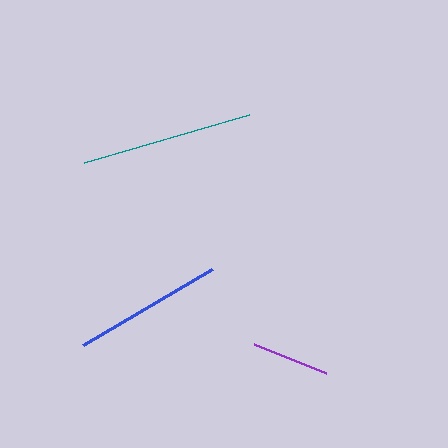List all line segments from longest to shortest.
From longest to shortest: teal, blue, purple.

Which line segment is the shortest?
The purple line is the shortest at approximately 77 pixels.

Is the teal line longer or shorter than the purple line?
The teal line is longer than the purple line.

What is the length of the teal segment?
The teal segment is approximately 172 pixels long.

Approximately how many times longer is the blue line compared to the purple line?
The blue line is approximately 1.9 times the length of the purple line.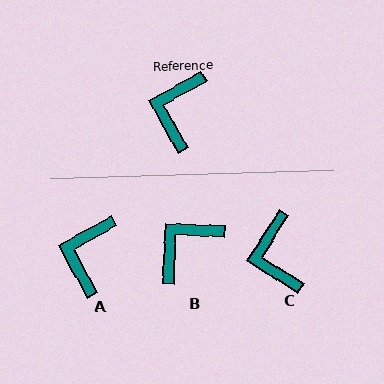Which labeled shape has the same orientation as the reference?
A.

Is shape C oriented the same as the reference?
No, it is off by about 29 degrees.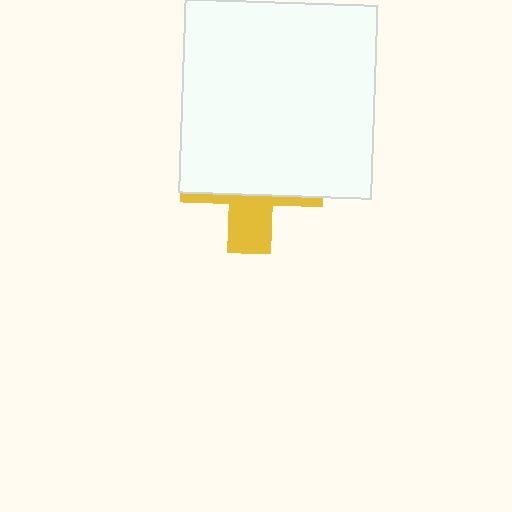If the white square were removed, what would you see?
You would see the complete yellow cross.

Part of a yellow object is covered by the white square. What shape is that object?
It is a cross.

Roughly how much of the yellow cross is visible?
A small part of it is visible (roughly 33%).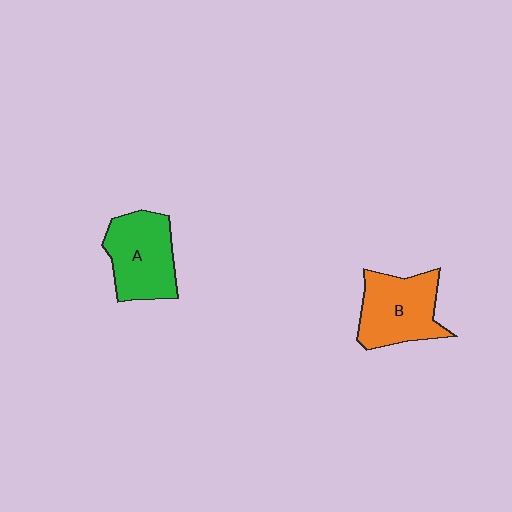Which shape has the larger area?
Shape B (orange).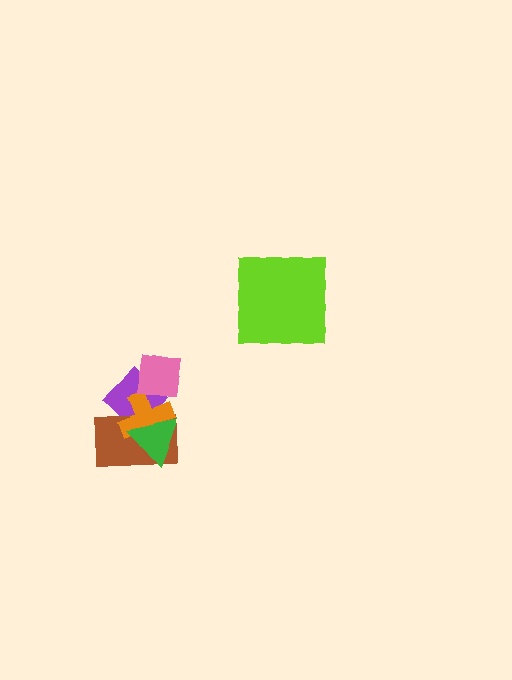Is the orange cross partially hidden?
Yes, it is partially covered by another shape.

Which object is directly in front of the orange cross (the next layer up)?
The pink square is directly in front of the orange cross.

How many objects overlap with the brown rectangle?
3 objects overlap with the brown rectangle.